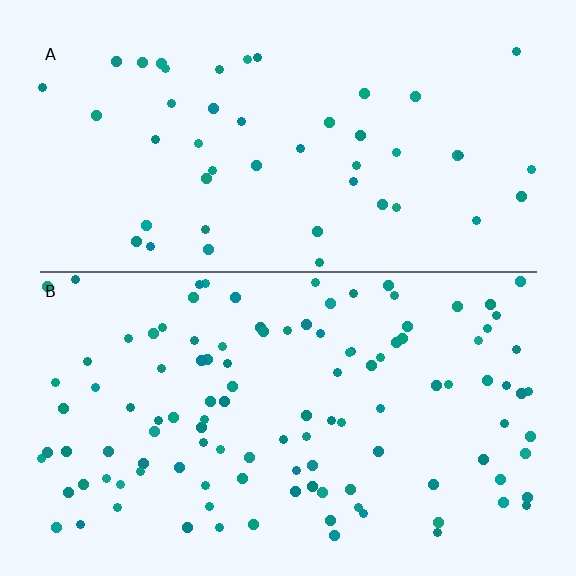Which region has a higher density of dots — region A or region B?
B (the bottom).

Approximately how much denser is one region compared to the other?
Approximately 2.4× — region B over region A.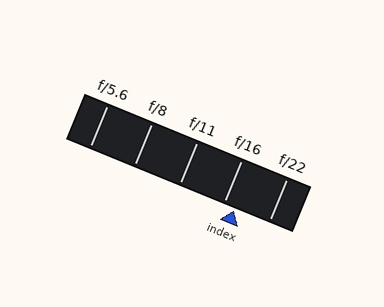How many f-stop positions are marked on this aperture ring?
There are 5 f-stop positions marked.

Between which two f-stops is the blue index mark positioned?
The index mark is between f/16 and f/22.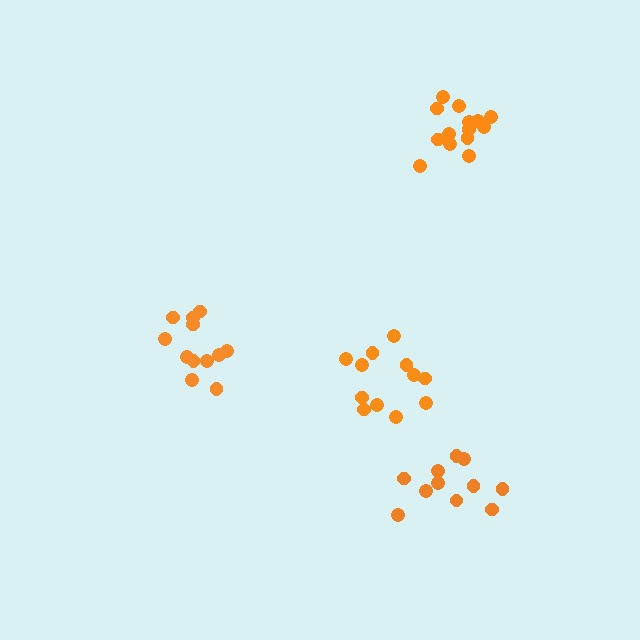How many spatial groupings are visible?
There are 4 spatial groupings.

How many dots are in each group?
Group 1: 11 dots, Group 2: 12 dots, Group 3: 12 dots, Group 4: 14 dots (49 total).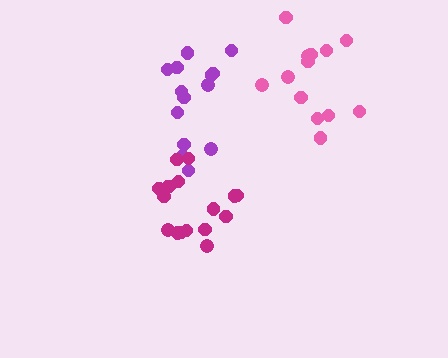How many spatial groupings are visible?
There are 3 spatial groupings.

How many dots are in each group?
Group 1: 14 dots, Group 2: 17 dots, Group 3: 13 dots (44 total).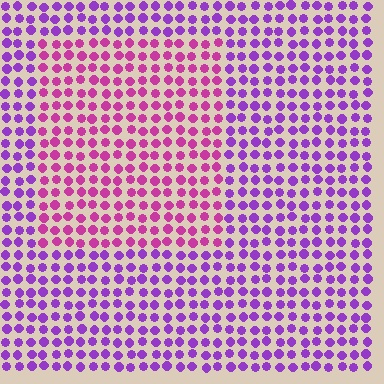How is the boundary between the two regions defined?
The boundary is defined purely by a slight shift in hue (about 38 degrees). Spacing, size, and orientation are identical on both sides.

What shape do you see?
I see a rectangle.